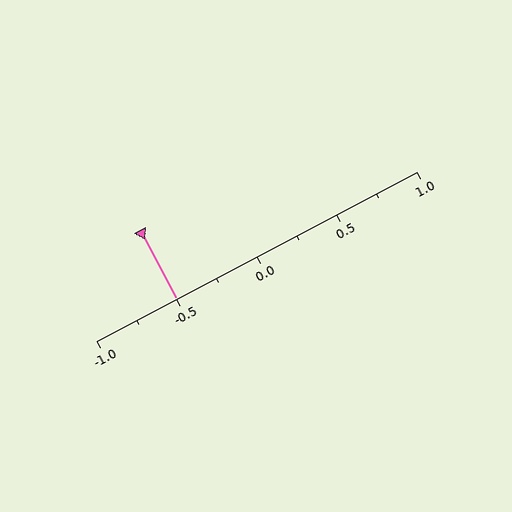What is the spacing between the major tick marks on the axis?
The major ticks are spaced 0.5 apart.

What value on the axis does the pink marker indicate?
The marker indicates approximately -0.5.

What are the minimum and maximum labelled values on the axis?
The axis runs from -1.0 to 1.0.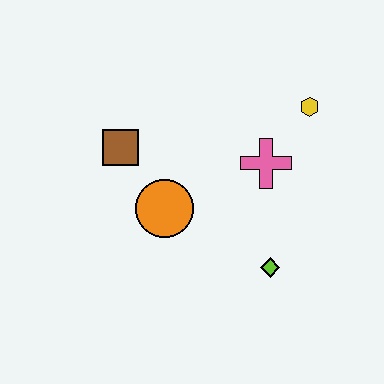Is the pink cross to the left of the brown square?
No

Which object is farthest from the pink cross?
The brown square is farthest from the pink cross.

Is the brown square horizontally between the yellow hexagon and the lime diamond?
No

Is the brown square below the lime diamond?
No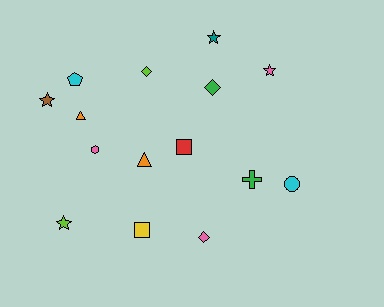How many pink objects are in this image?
There are 3 pink objects.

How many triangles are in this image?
There are 2 triangles.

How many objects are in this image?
There are 15 objects.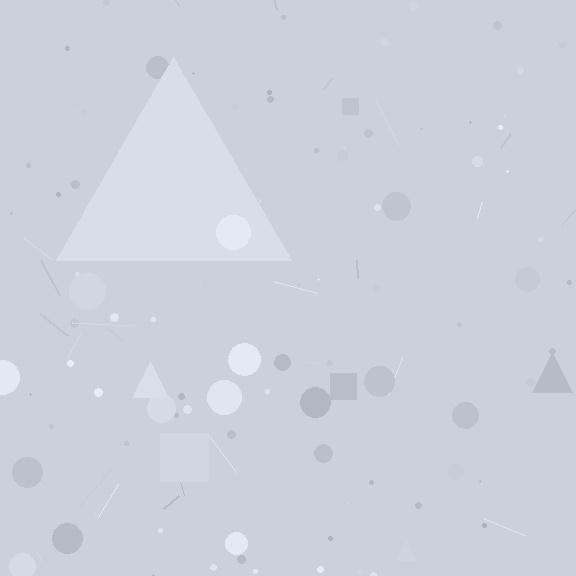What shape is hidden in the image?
A triangle is hidden in the image.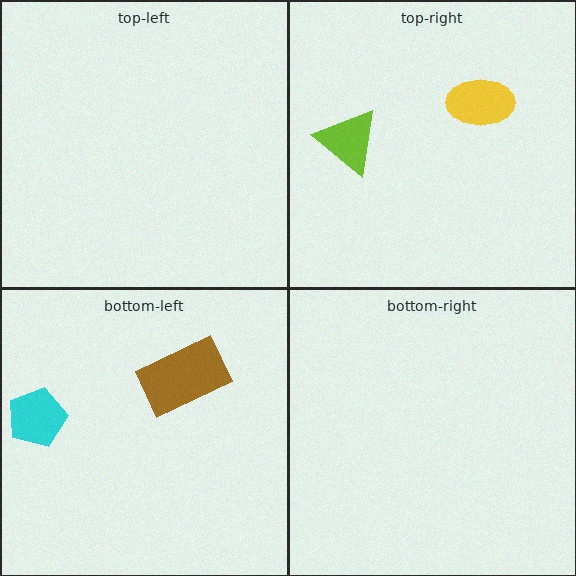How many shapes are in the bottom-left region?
2.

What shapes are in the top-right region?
The yellow ellipse, the lime triangle.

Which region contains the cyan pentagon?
The bottom-left region.